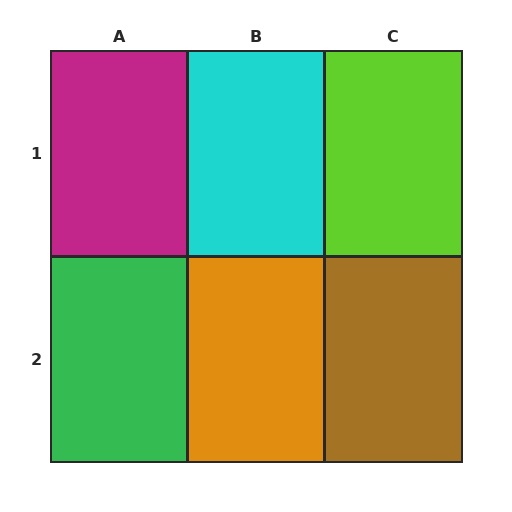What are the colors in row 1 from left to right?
Magenta, cyan, lime.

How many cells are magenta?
1 cell is magenta.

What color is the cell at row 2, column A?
Green.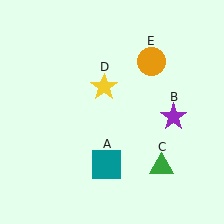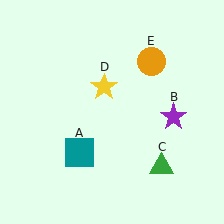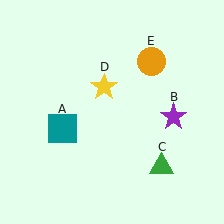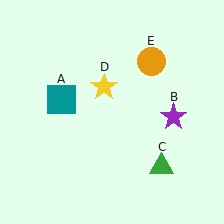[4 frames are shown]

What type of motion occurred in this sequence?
The teal square (object A) rotated clockwise around the center of the scene.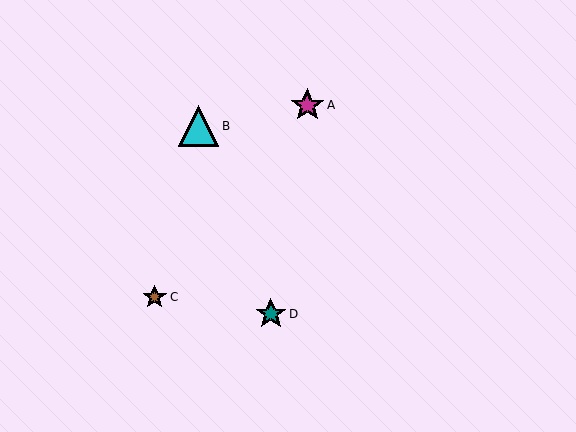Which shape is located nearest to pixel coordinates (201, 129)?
The cyan triangle (labeled B) at (198, 126) is nearest to that location.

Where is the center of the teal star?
The center of the teal star is at (271, 314).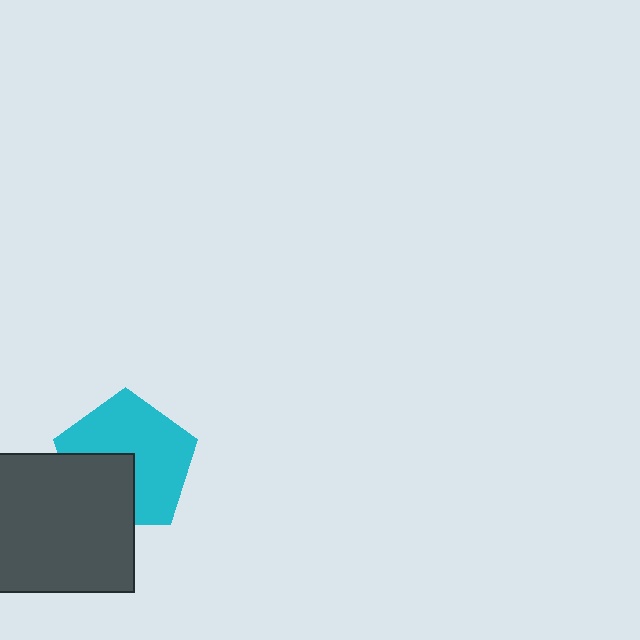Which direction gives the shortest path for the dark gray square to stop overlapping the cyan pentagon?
Moving toward the lower-left gives the shortest separation.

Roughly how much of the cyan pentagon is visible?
Most of it is visible (roughly 66%).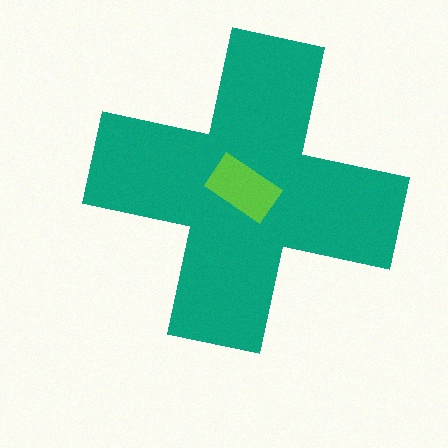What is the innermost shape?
The lime rectangle.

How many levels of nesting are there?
2.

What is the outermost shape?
The teal cross.